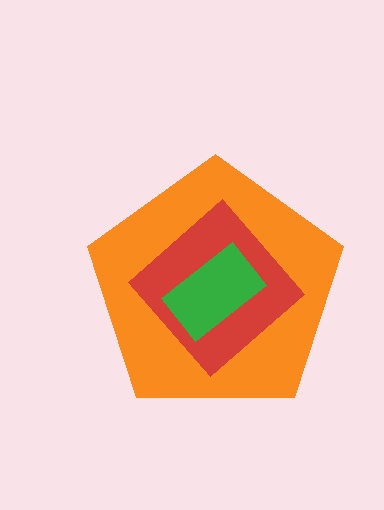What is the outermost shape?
The orange pentagon.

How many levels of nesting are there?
3.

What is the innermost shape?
The green rectangle.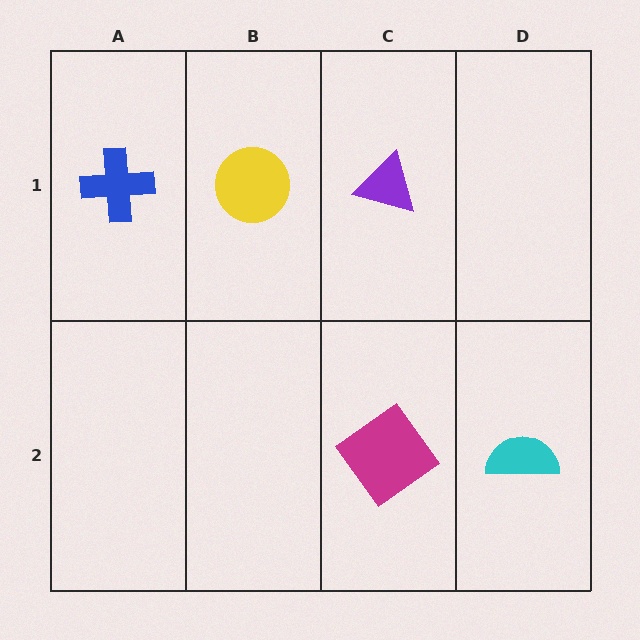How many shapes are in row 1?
3 shapes.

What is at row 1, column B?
A yellow circle.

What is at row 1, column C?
A purple triangle.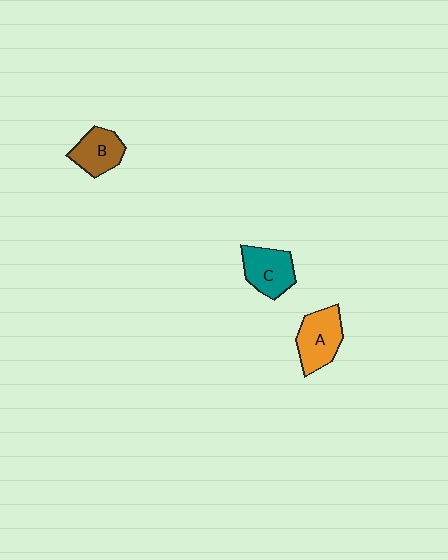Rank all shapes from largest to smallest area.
From largest to smallest: A (orange), C (teal), B (brown).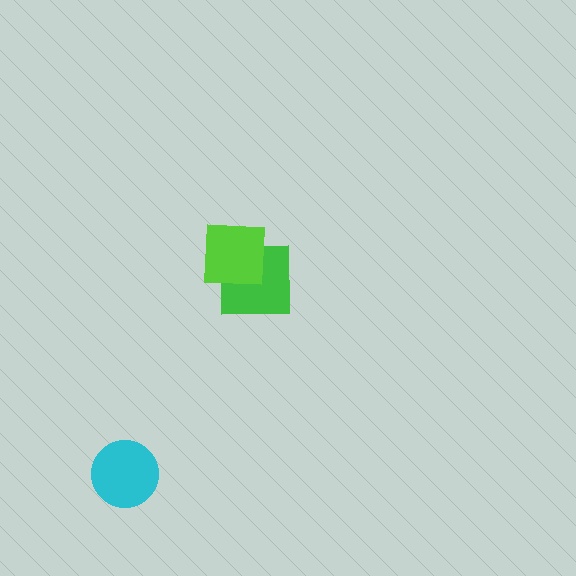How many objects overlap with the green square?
1 object overlaps with the green square.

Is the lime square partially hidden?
No, no other shape covers it.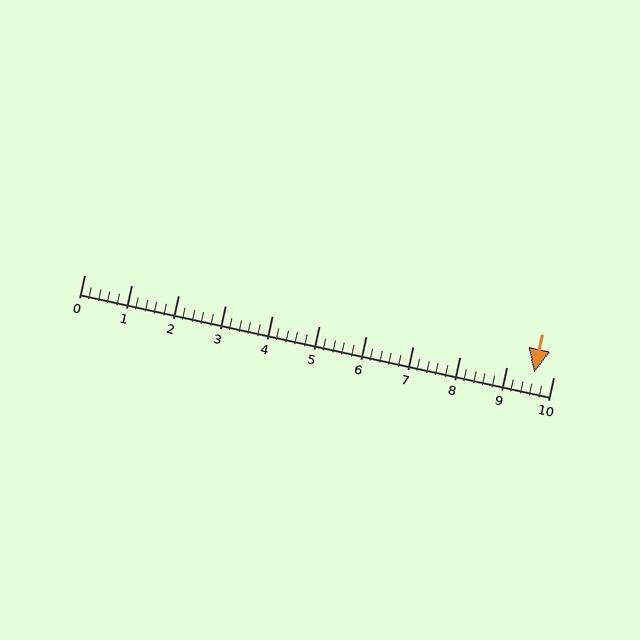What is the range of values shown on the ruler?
The ruler shows values from 0 to 10.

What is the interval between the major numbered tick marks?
The major tick marks are spaced 1 units apart.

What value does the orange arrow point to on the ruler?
The orange arrow points to approximately 9.6.